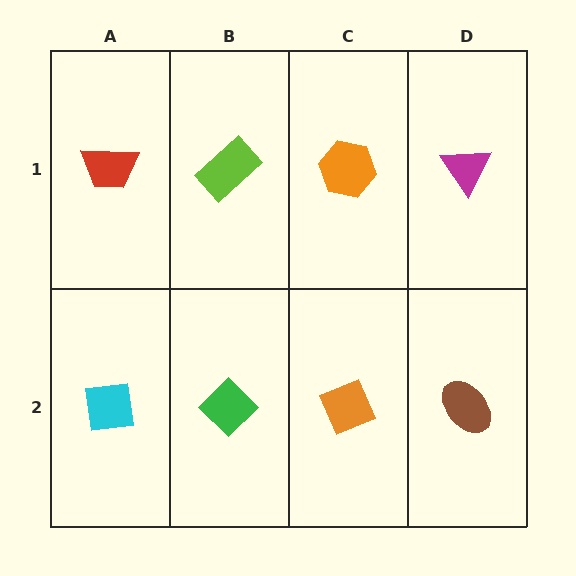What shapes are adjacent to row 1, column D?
A brown ellipse (row 2, column D), an orange hexagon (row 1, column C).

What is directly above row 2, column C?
An orange hexagon.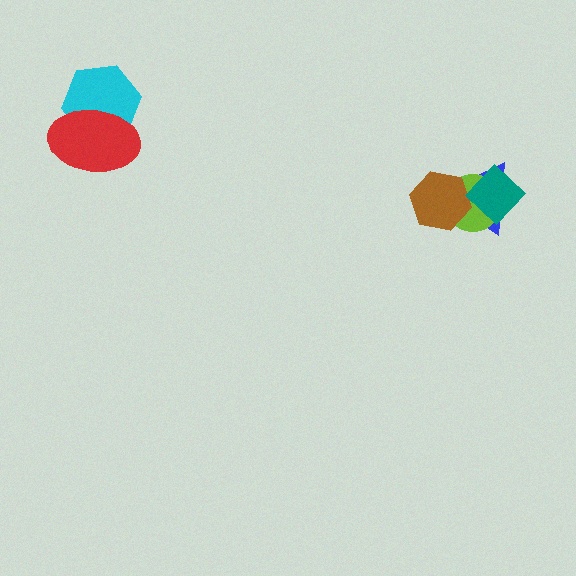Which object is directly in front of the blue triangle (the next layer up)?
The lime circle is directly in front of the blue triangle.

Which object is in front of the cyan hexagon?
The red ellipse is in front of the cyan hexagon.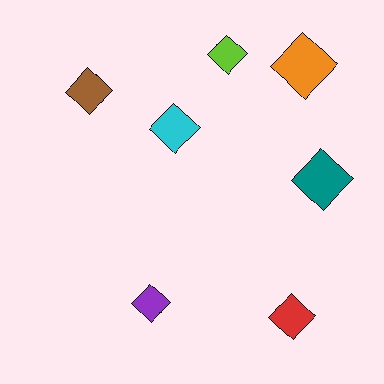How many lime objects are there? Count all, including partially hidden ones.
There is 1 lime object.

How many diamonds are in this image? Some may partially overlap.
There are 7 diamonds.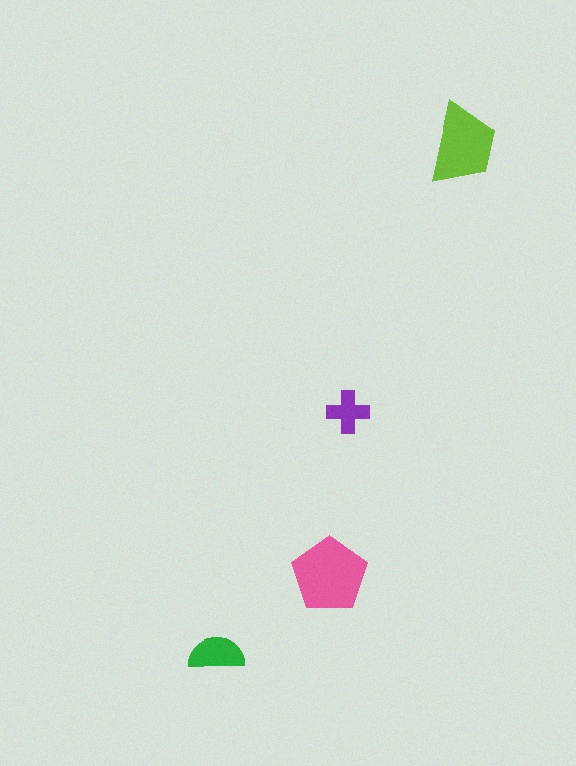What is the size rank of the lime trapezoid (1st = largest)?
2nd.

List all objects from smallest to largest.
The purple cross, the green semicircle, the lime trapezoid, the pink pentagon.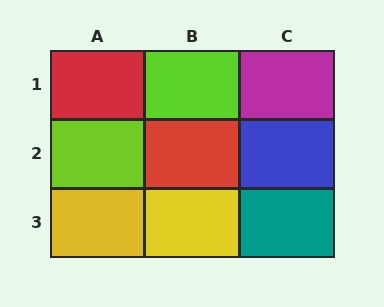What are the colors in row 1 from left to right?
Red, lime, magenta.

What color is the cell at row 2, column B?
Red.